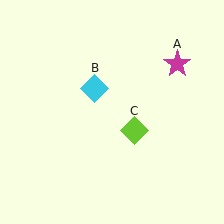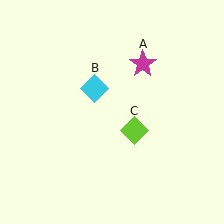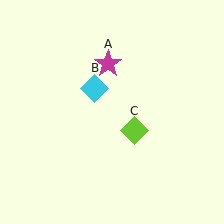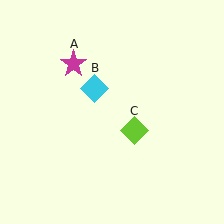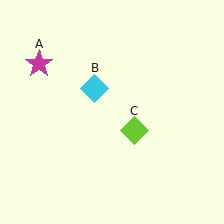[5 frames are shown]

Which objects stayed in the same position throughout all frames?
Cyan diamond (object B) and lime diamond (object C) remained stationary.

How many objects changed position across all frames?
1 object changed position: magenta star (object A).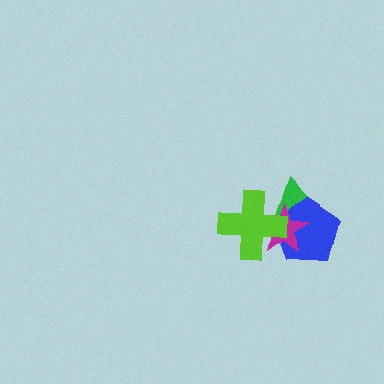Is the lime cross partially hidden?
No, no other shape covers it.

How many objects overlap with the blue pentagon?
3 objects overlap with the blue pentagon.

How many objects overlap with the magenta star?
3 objects overlap with the magenta star.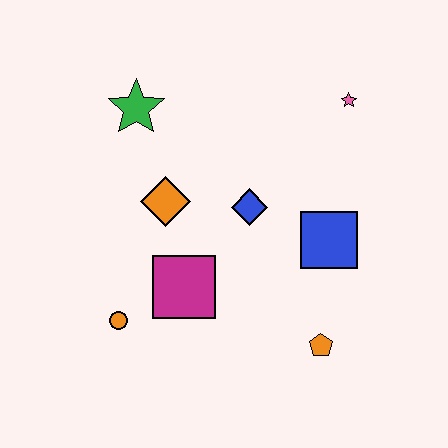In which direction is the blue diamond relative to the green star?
The blue diamond is to the right of the green star.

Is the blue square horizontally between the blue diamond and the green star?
No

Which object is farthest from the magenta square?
The pink star is farthest from the magenta square.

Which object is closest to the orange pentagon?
The blue square is closest to the orange pentagon.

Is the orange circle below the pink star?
Yes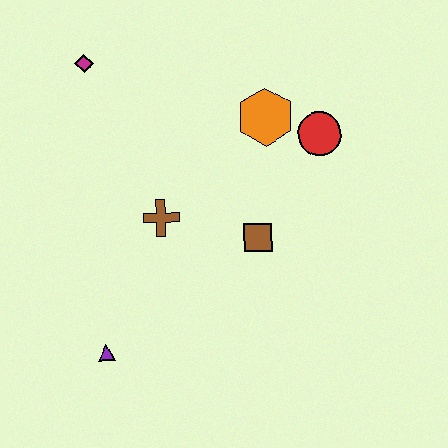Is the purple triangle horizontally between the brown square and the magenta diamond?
Yes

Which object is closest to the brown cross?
The brown square is closest to the brown cross.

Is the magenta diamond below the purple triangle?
No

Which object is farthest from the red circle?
The purple triangle is farthest from the red circle.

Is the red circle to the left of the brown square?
No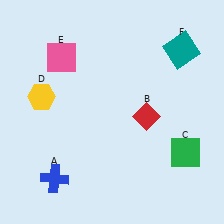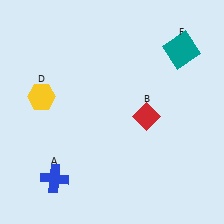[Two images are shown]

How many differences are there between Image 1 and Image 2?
There are 2 differences between the two images.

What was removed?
The pink square (E), the green square (C) were removed in Image 2.